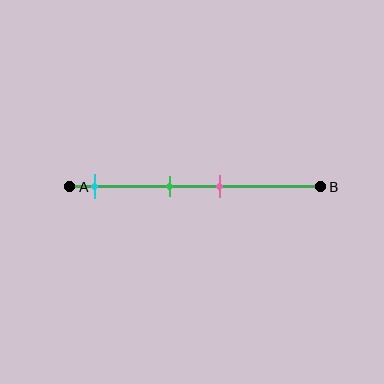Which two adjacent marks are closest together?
The green and pink marks are the closest adjacent pair.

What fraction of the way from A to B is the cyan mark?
The cyan mark is approximately 10% (0.1) of the way from A to B.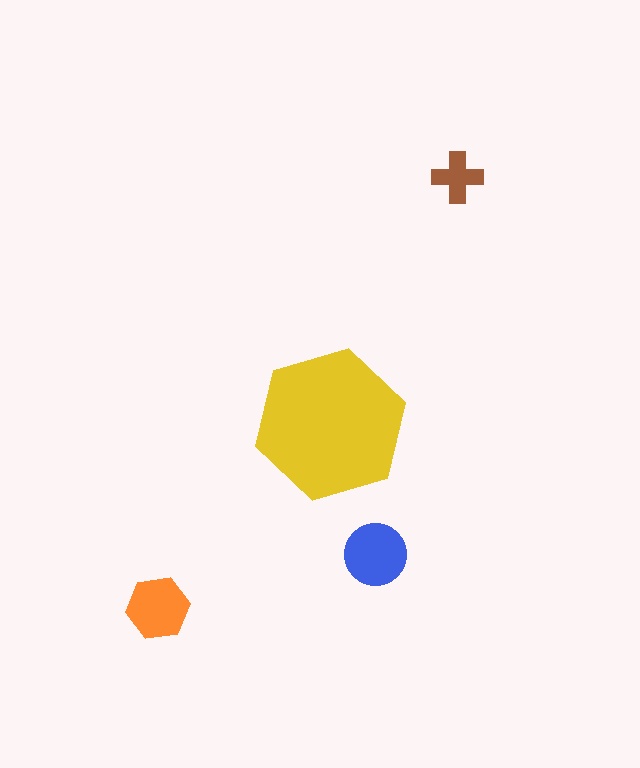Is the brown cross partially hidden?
No, the brown cross is fully visible.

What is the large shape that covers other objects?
A yellow hexagon.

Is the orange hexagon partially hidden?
No, the orange hexagon is fully visible.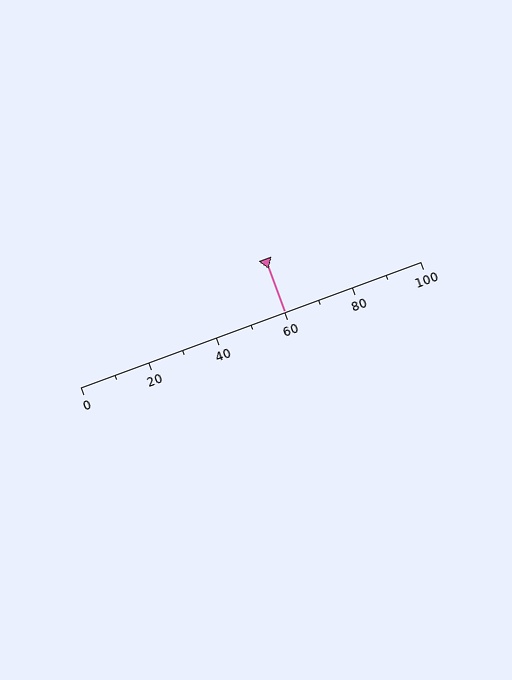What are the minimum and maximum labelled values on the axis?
The axis runs from 0 to 100.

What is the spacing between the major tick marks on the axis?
The major ticks are spaced 20 apart.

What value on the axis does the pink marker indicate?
The marker indicates approximately 60.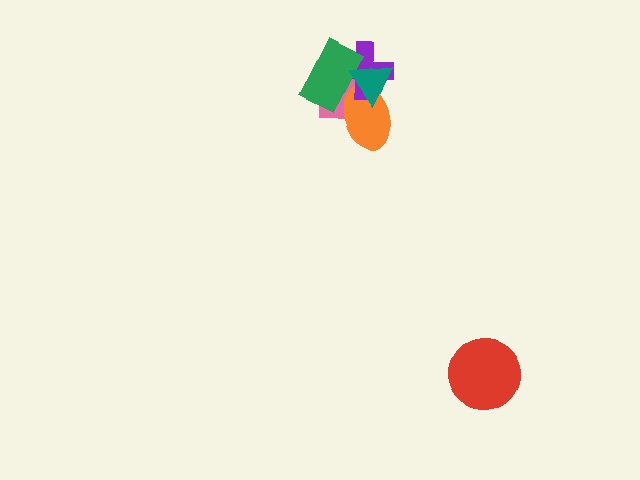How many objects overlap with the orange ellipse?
4 objects overlap with the orange ellipse.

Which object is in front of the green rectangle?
The teal triangle is in front of the green rectangle.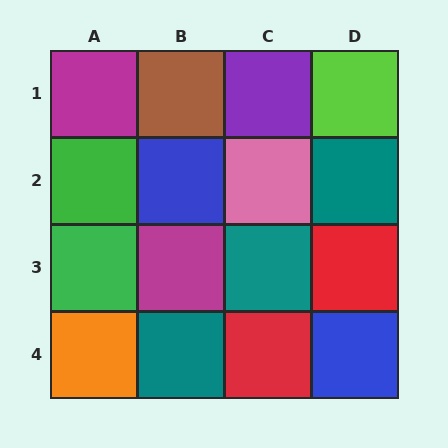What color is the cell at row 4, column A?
Orange.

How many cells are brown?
1 cell is brown.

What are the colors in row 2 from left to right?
Green, blue, pink, teal.